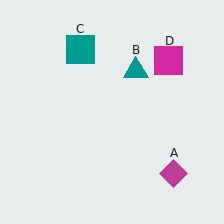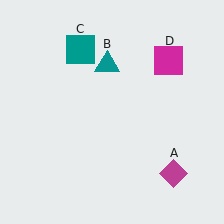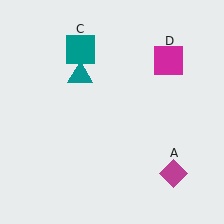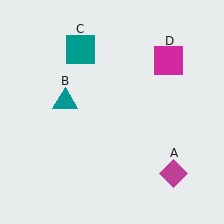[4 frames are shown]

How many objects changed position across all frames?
1 object changed position: teal triangle (object B).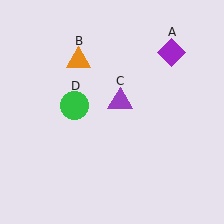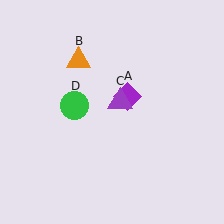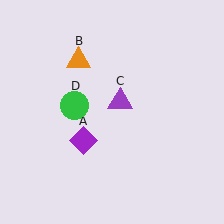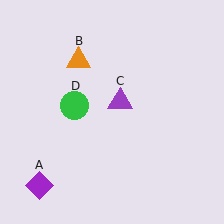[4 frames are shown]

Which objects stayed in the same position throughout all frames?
Orange triangle (object B) and purple triangle (object C) and green circle (object D) remained stationary.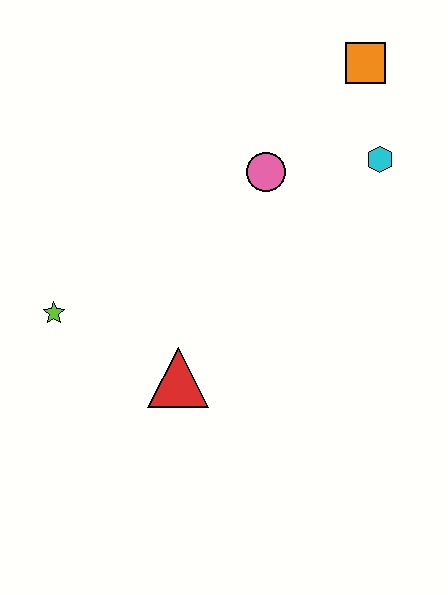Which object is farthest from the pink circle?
The lime star is farthest from the pink circle.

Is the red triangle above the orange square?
No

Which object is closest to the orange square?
The cyan hexagon is closest to the orange square.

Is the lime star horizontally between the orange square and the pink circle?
No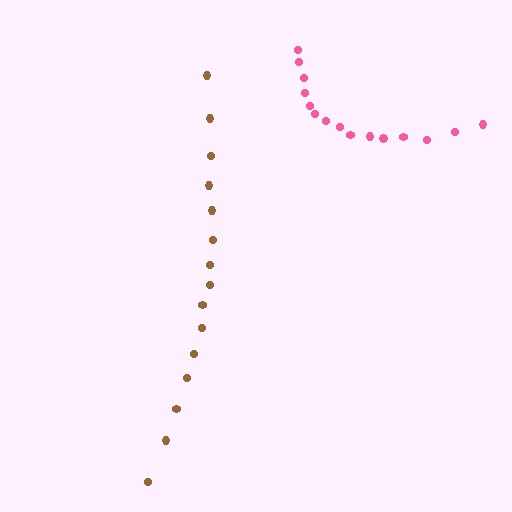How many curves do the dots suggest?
There are 2 distinct paths.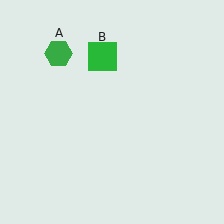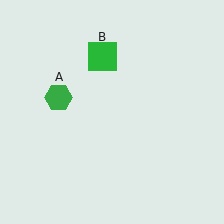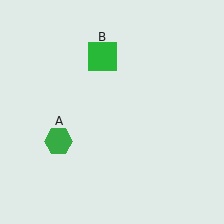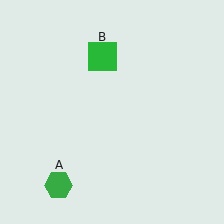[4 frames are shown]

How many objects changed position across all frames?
1 object changed position: green hexagon (object A).